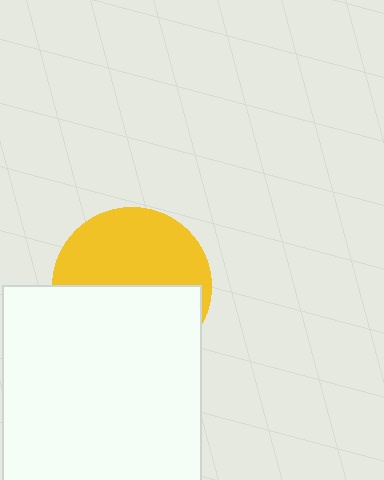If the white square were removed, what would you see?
You would see the complete yellow circle.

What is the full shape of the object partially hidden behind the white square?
The partially hidden object is a yellow circle.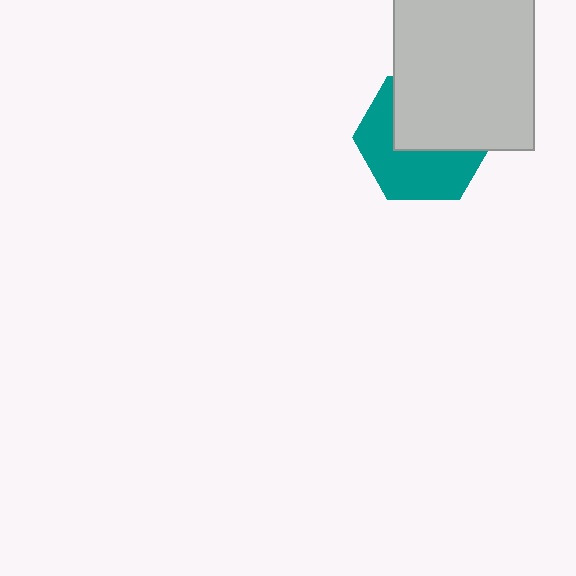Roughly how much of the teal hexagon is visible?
About half of it is visible (roughly 51%).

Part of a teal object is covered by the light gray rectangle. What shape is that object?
It is a hexagon.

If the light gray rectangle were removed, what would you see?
You would see the complete teal hexagon.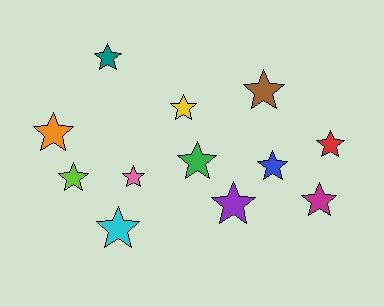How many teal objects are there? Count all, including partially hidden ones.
There is 1 teal object.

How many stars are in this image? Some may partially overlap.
There are 12 stars.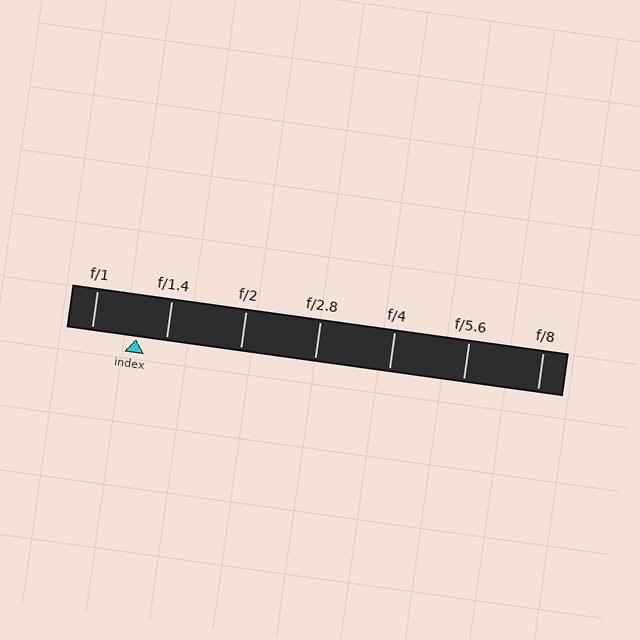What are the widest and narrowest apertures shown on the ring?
The widest aperture shown is f/1 and the narrowest is f/8.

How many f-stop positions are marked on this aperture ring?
There are 7 f-stop positions marked.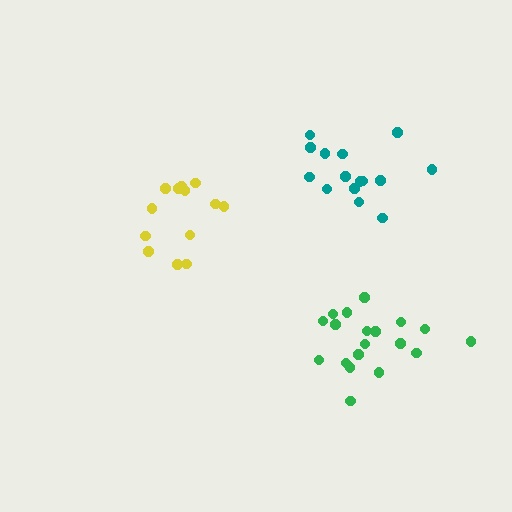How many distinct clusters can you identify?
There are 3 distinct clusters.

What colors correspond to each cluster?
The clusters are colored: green, yellow, teal.